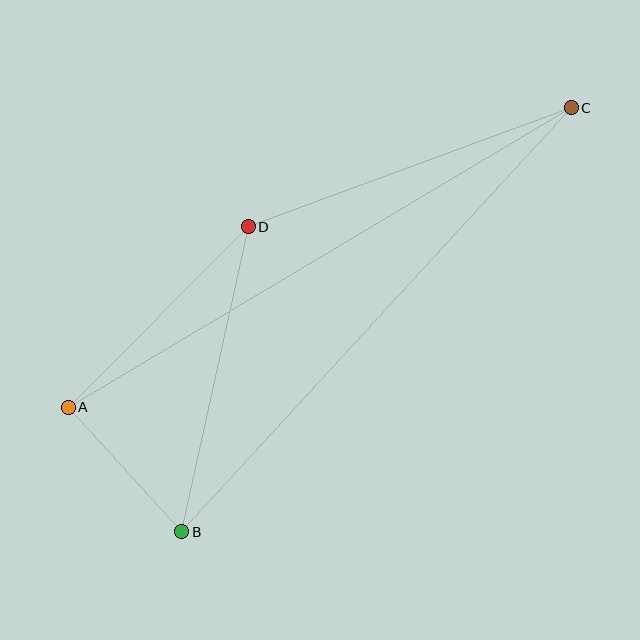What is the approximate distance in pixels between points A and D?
The distance between A and D is approximately 255 pixels.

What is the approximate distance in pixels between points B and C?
The distance between B and C is approximately 576 pixels.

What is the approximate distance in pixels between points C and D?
The distance between C and D is approximately 344 pixels.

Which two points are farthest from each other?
Points A and C are farthest from each other.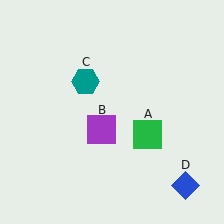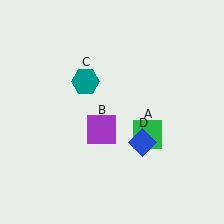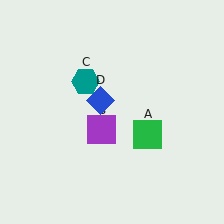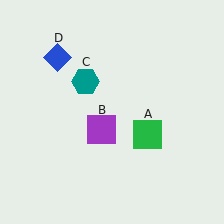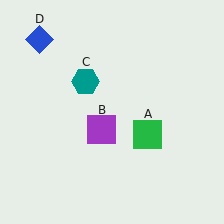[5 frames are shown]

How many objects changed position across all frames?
1 object changed position: blue diamond (object D).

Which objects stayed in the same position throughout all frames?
Green square (object A) and purple square (object B) and teal hexagon (object C) remained stationary.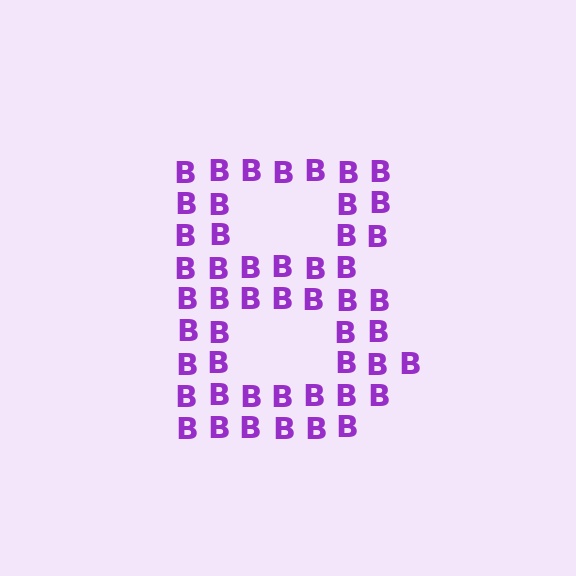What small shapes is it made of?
It is made of small letter B's.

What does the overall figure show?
The overall figure shows the letter B.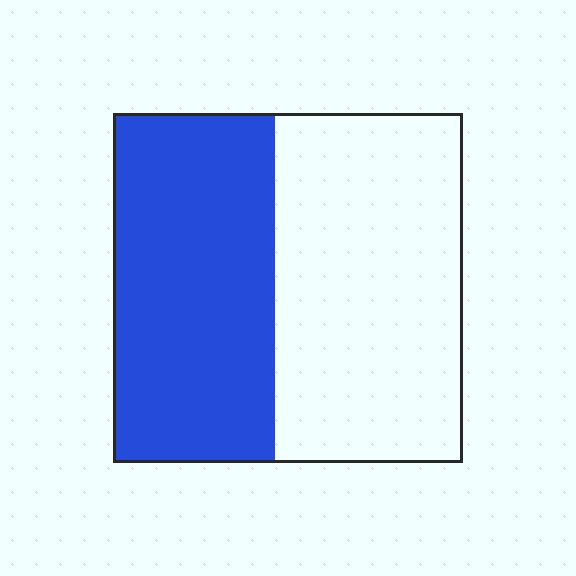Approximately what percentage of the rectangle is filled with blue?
Approximately 45%.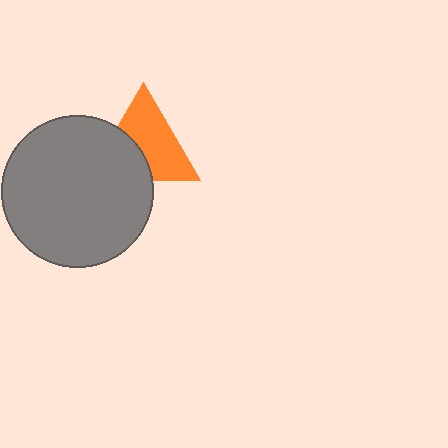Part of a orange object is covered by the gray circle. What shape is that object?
It is a triangle.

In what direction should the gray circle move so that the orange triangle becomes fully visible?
The gray circle should move toward the lower-left. That is the shortest direction to clear the overlap and leave the orange triangle fully visible.